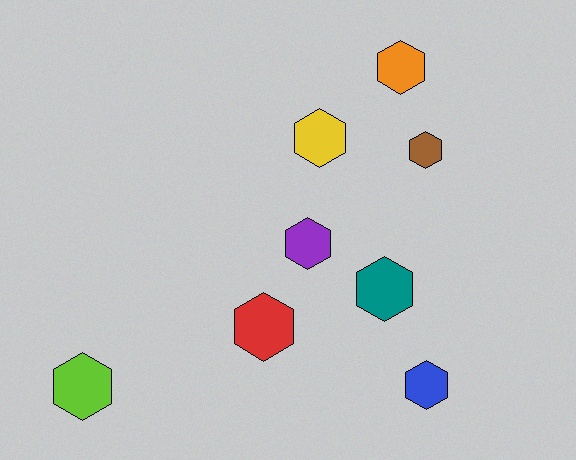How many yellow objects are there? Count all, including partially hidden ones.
There is 1 yellow object.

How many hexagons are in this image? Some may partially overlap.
There are 8 hexagons.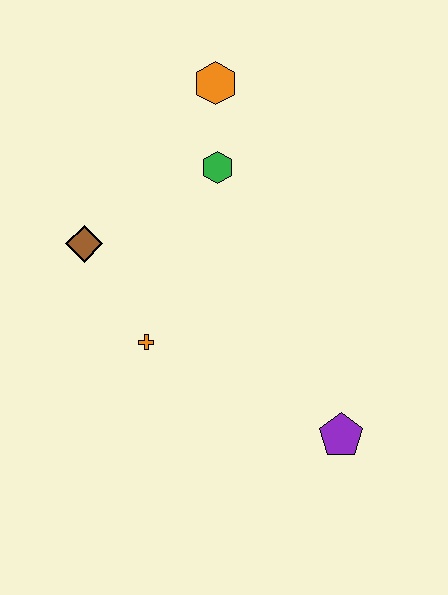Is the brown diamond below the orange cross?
No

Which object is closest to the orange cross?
The brown diamond is closest to the orange cross.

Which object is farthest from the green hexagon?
The purple pentagon is farthest from the green hexagon.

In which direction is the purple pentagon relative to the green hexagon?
The purple pentagon is below the green hexagon.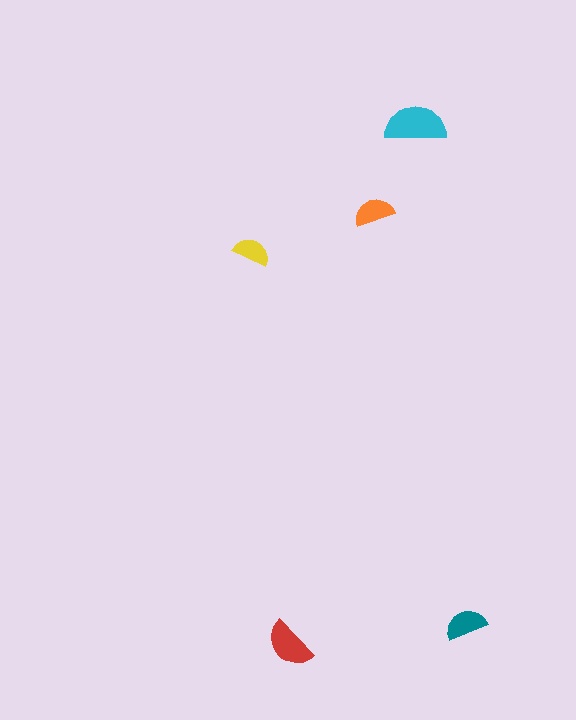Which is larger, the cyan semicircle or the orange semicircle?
The cyan one.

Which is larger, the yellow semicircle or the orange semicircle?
The orange one.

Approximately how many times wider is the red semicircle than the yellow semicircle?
About 1.5 times wider.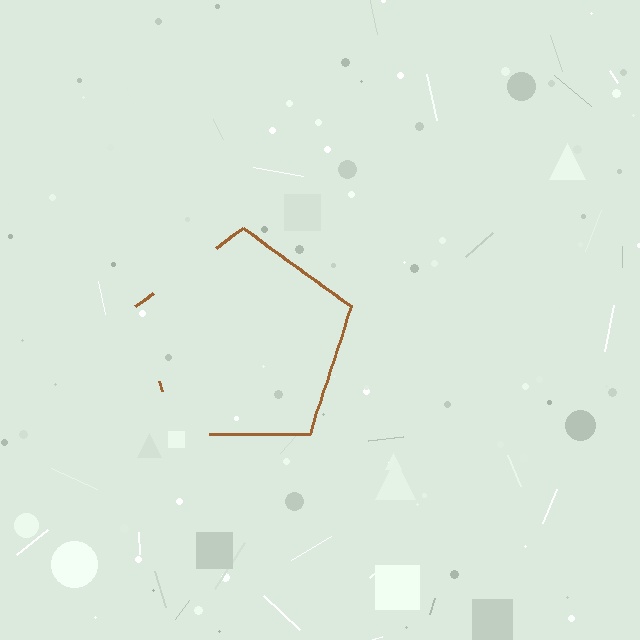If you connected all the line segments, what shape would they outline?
They would outline a pentagon.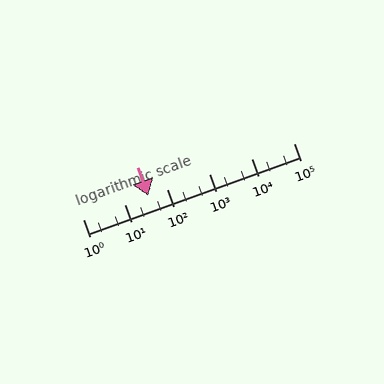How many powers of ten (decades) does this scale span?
The scale spans 5 decades, from 1 to 100000.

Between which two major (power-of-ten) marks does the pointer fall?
The pointer is between 10 and 100.